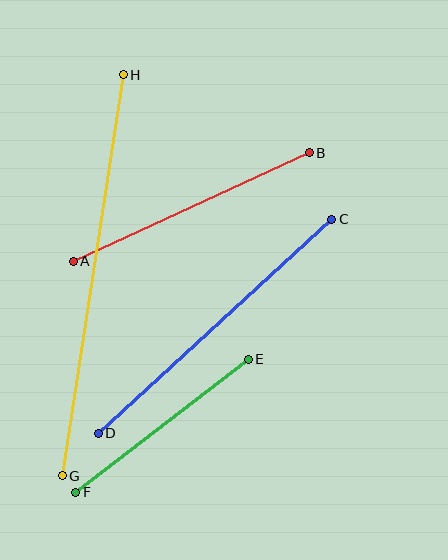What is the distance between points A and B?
The distance is approximately 260 pixels.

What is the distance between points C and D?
The distance is approximately 317 pixels.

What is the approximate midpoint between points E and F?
The midpoint is at approximately (162, 426) pixels.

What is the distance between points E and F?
The distance is approximately 218 pixels.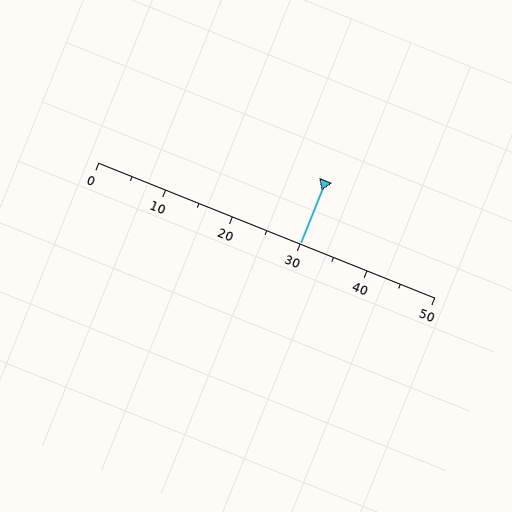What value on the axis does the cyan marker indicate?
The marker indicates approximately 30.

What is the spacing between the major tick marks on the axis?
The major ticks are spaced 10 apart.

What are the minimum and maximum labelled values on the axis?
The axis runs from 0 to 50.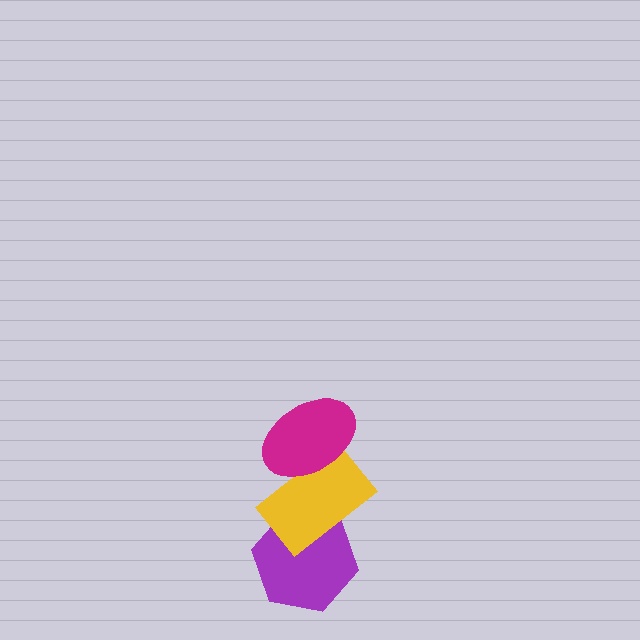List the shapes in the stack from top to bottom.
From top to bottom: the magenta ellipse, the yellow rectangle, the purple hexagon.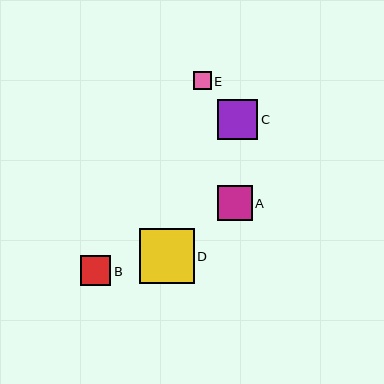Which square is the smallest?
Square E is the smallest with a size of approximately 18 pixels.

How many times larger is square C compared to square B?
Square C is approximately 1.3 times the size of square B.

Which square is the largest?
Square D is the largest with a size of approximately 55 pixels.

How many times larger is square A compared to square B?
Square A is approximately 1.1 times the size of square B.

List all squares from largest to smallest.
From largest to smallest: D, C, A, B, E.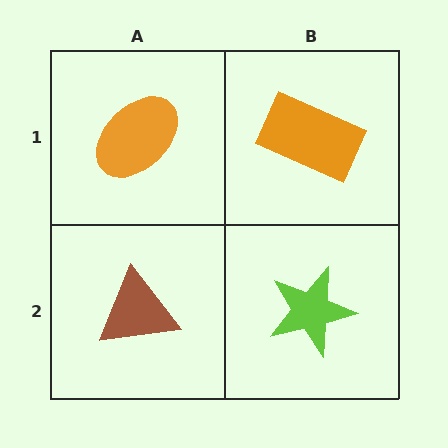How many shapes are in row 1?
2 shapes.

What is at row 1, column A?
An orange ellipse.